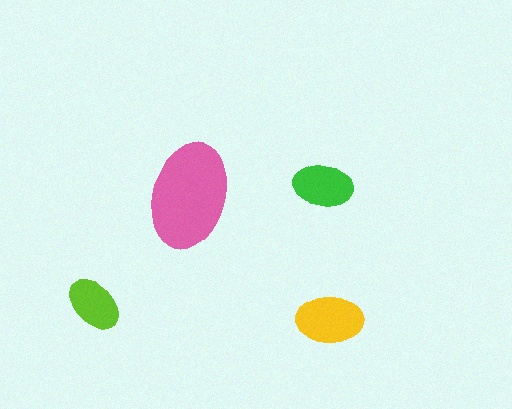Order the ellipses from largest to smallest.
the pink one, the yellow one, the green one, the lime one.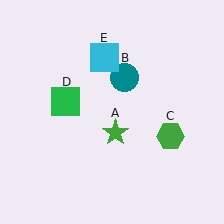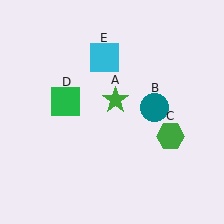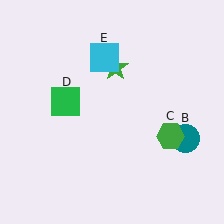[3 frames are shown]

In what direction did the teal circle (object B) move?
The teal circle (object B) moved down and to the right.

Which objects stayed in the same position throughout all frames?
Green hexagon (object C) and green square (object D) and cyan square (object E) remained stationary.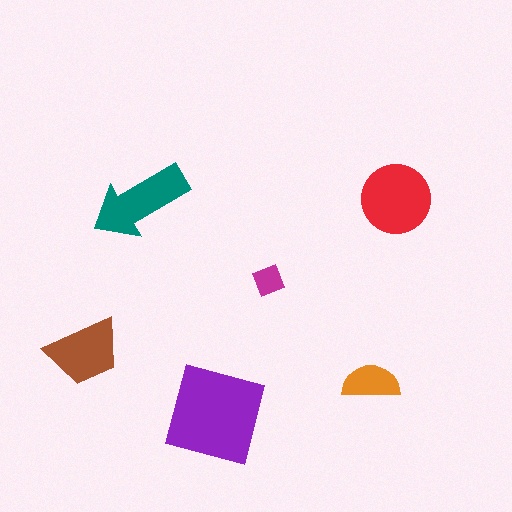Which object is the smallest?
The magenta diamond.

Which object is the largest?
The purple square.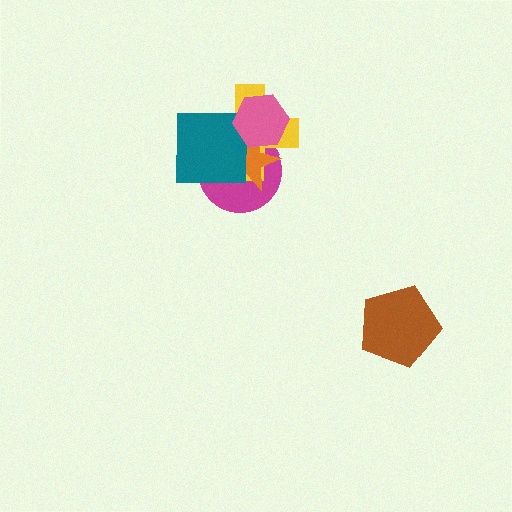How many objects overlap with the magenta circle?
4 objects overlap with the magenta circle.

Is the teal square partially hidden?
Yes, it is partially covered by another shape.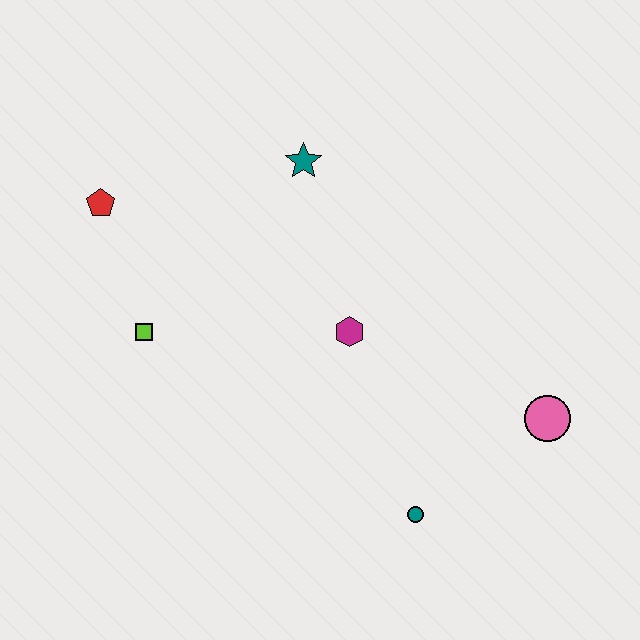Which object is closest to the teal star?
The magenta hexagon is closest to the teal star.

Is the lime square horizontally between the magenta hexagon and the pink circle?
No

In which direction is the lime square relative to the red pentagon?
The lime square is below the red pentagon.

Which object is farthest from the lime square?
The pink circle is farthest from the lime square.